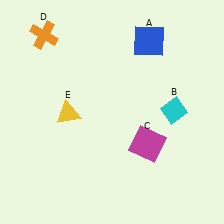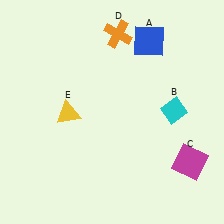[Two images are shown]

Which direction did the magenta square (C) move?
The magenta square (C) moved right.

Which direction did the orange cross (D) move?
The orange cross (D) moved right.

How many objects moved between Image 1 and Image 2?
2 objects moved between the two images.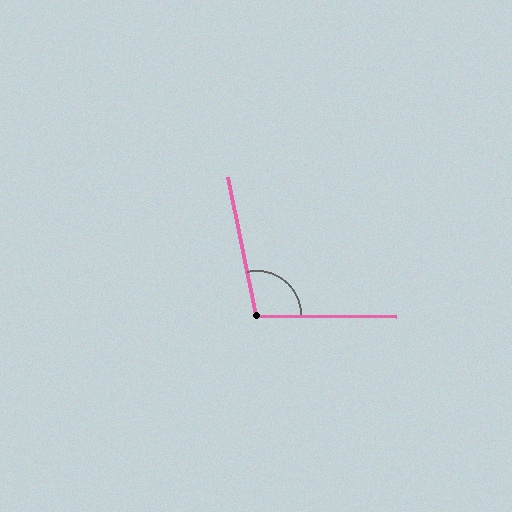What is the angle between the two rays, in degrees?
Approximately 102 degrees.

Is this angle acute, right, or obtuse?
It is obtuse.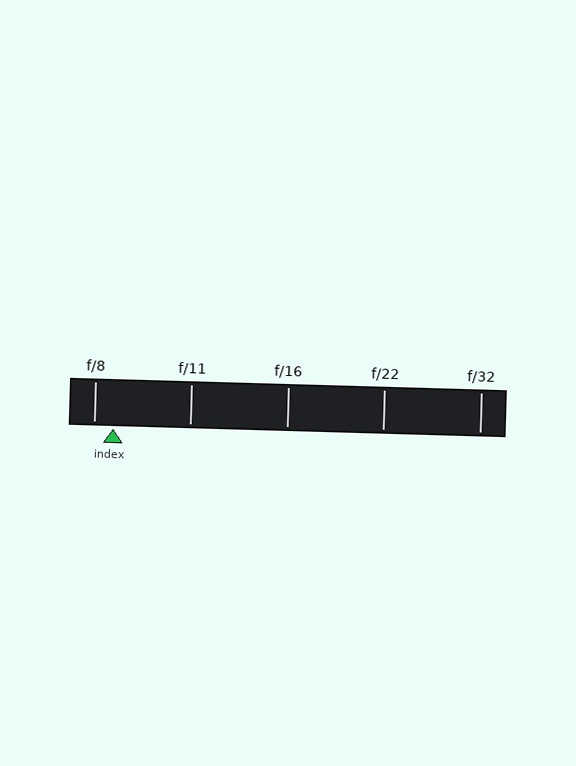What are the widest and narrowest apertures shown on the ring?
The widest aperture shown is f/8 and the narrowest is f/32.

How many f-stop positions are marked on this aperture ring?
There are 5 f-stop positions marked.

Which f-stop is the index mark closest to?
The index mark is closest to f/8.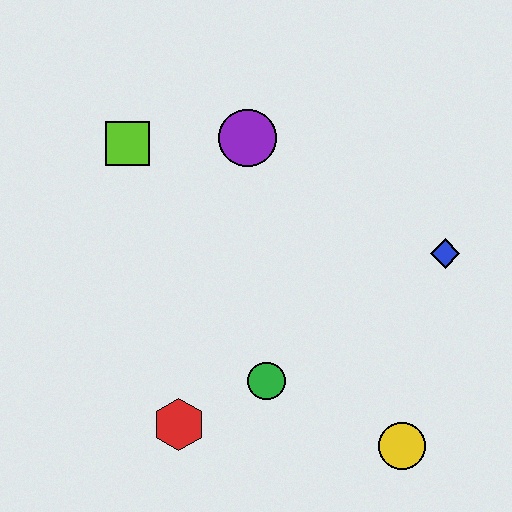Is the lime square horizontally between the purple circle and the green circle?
No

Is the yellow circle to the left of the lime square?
No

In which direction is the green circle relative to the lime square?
The green circle is below the lime square.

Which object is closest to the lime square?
The purple circle is closest to the lime square.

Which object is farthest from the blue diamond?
The lime square is farthest from the blue diamond.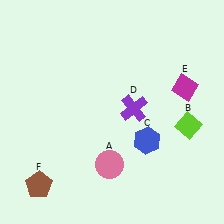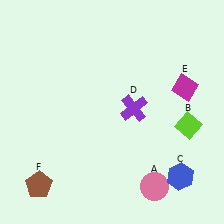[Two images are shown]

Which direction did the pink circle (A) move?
The pink circle (A) moved right.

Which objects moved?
The objects that moved are: the pink circle (A), the blue hexagon (C).